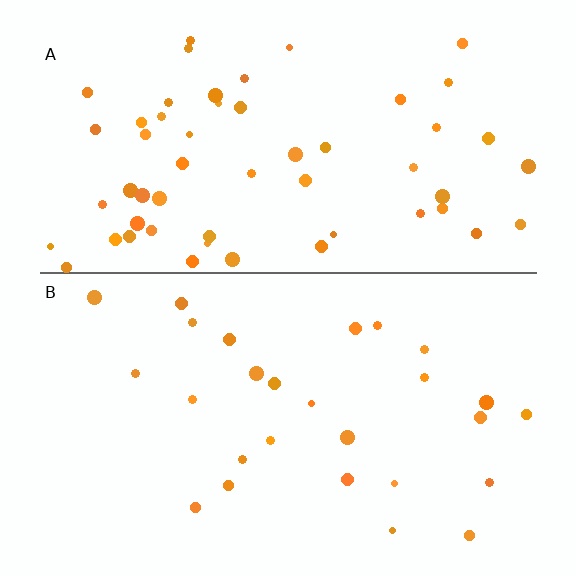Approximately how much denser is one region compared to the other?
Approximately 2.1× — region A over region B.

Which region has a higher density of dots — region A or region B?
A (the top).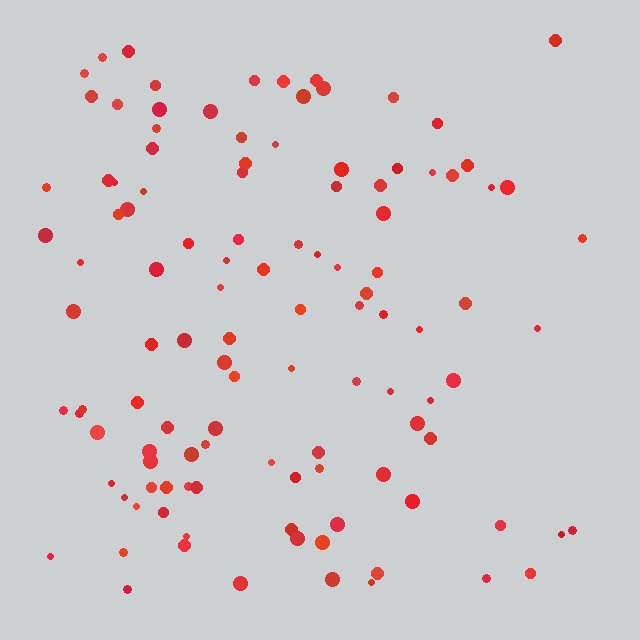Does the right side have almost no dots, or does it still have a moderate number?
Still a moderate number, just noticeably fewer than the left.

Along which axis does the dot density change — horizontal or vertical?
Horizontal.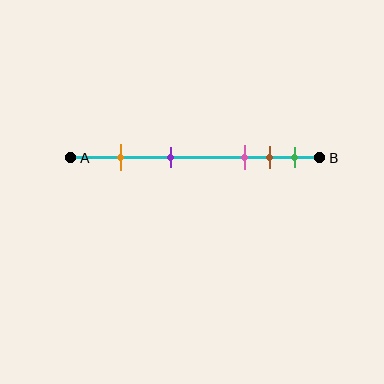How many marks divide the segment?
There are 5 marks dividing the segment.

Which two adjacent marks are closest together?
The brown and green marks are the closest adjacent pair.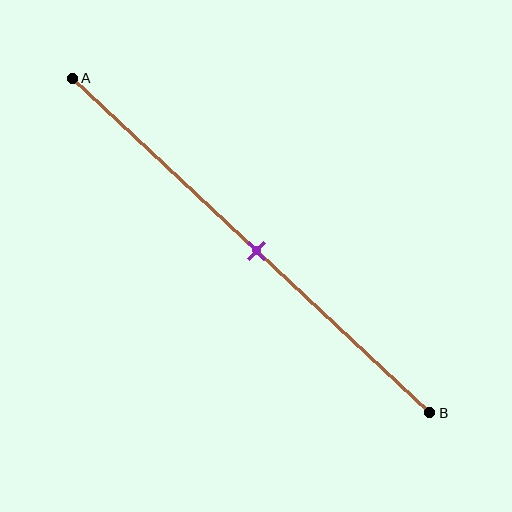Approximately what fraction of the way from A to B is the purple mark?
The purple mark is approximately 50% of the way from A to B.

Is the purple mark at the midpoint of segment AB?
Yes, the mark is approximately at the midpoint.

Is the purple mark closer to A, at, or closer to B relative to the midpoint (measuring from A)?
The purple mark is approximately at the midpoint of segment AB.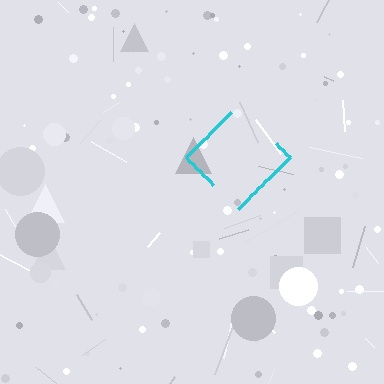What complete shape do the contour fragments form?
The contour fragments form a diamond.